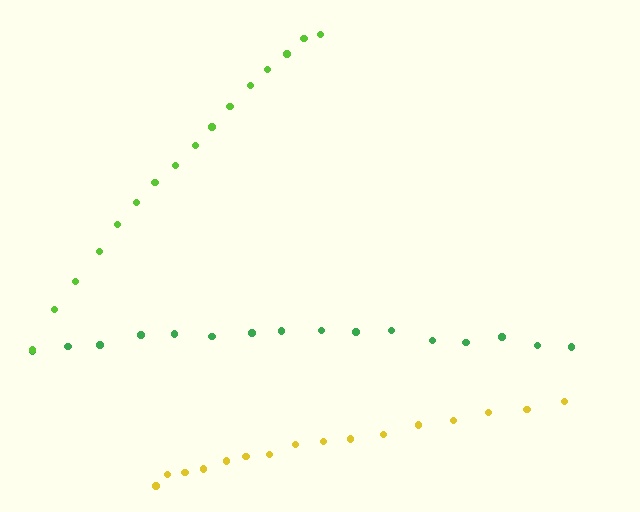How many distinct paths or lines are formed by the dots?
There are 3 distinct paths.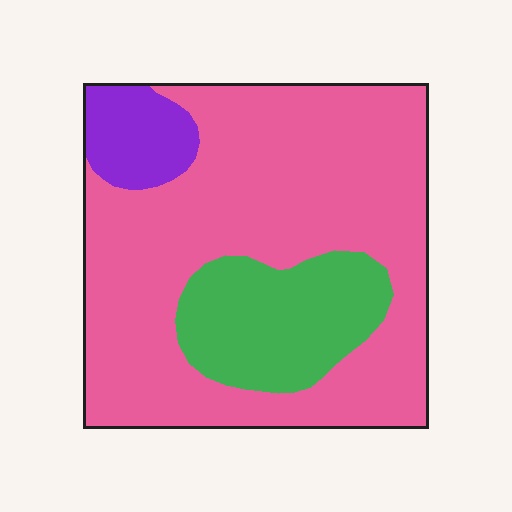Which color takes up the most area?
Pink, at roughly 70%.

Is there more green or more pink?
Pink.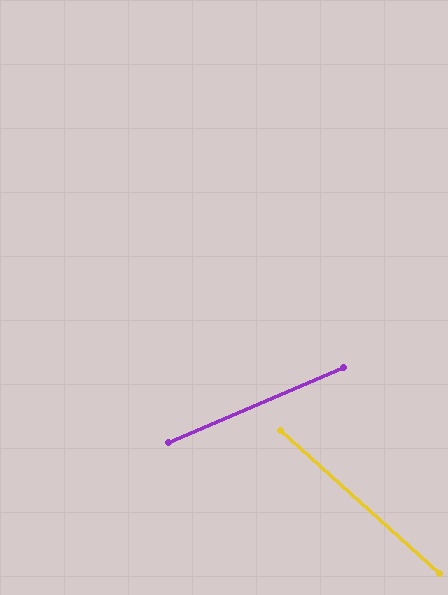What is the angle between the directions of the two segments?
Approximately 65 degrees.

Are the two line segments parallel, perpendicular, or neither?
Neither parallel nor perpendicular — they differ by about 65°.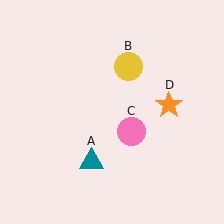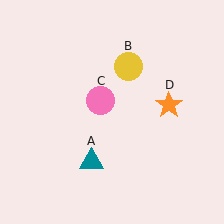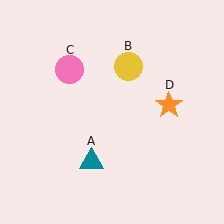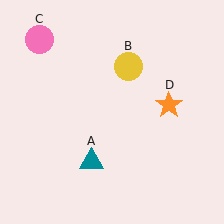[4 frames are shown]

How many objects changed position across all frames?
1 object changed position: pink circle (object C).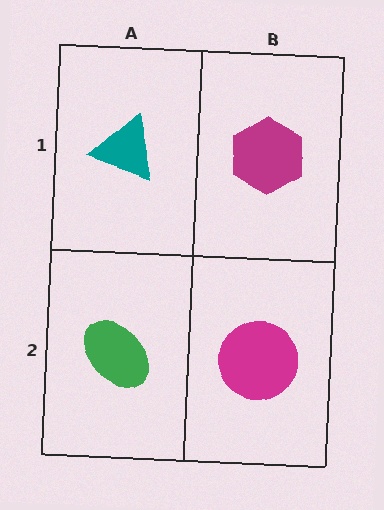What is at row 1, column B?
A magenta hexagon.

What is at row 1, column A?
A teal triangle.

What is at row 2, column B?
A magenta circle.